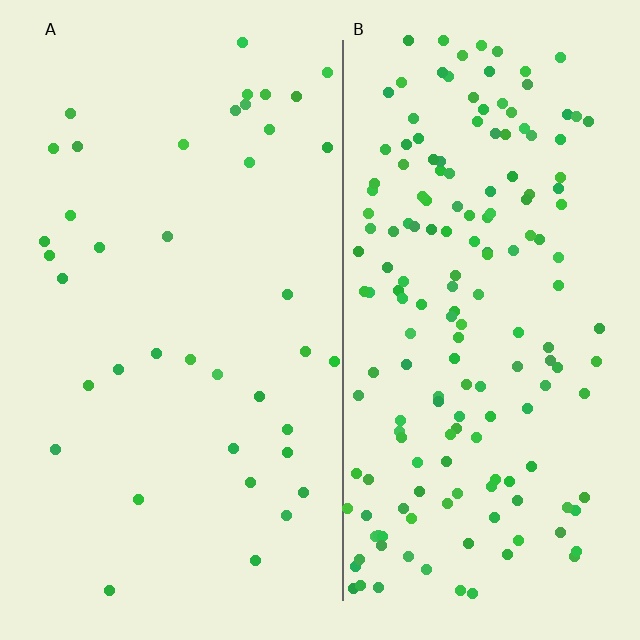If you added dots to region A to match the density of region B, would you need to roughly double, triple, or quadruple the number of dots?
Approximately quadruple.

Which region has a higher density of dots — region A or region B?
B (the right).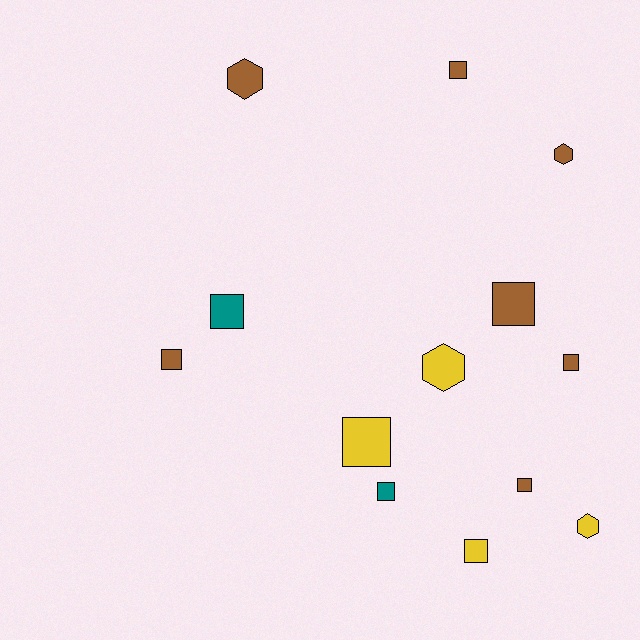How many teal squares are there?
There are 2 teal squares.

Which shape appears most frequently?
Square, with 9 objects.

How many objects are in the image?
There are 13 objects.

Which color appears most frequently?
Brown, with 7 objects.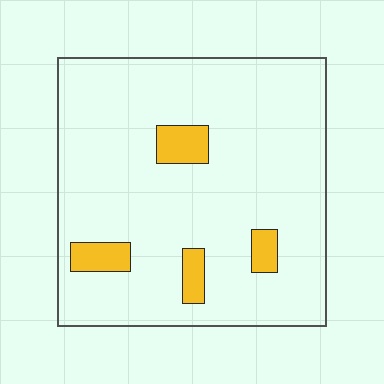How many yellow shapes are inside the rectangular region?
4.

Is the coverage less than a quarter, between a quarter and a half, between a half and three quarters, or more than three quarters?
Less than a quarter.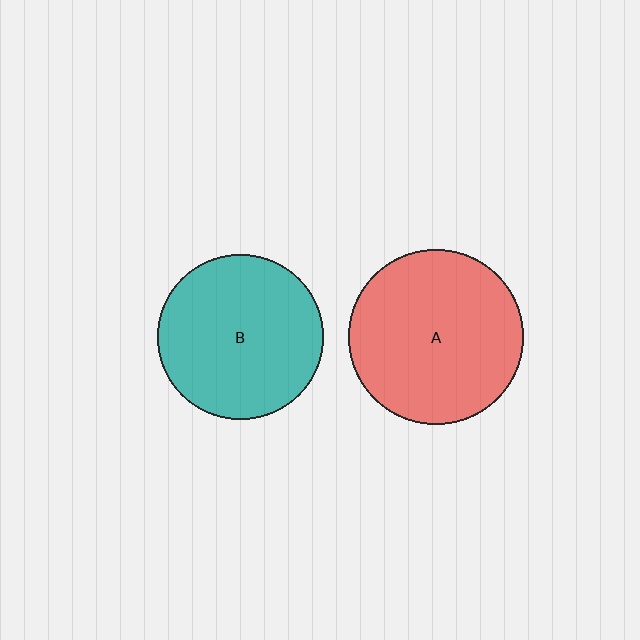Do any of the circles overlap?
No, none of the circles overlap.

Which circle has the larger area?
Circle A (red).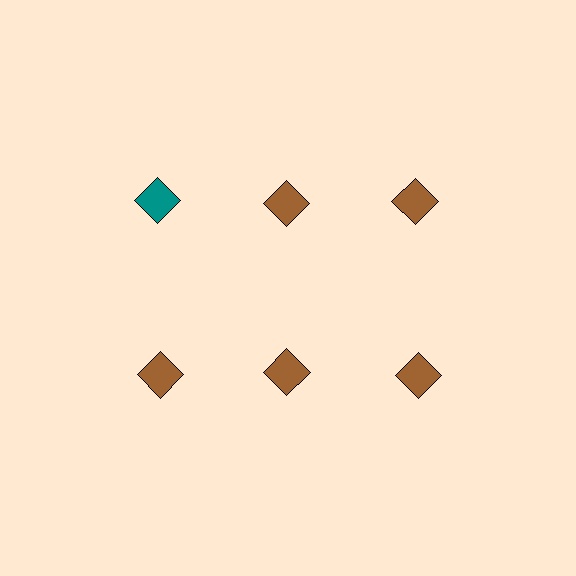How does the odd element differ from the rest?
It has a different color: teal instead of brown.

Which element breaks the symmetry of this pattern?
The teal diamond in the top row, leftmost column breaks the symmetry. All other shapes are brown diamonds.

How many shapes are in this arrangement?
There are 6 shapes arranged in a grid pattern.